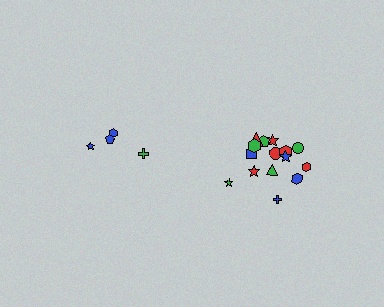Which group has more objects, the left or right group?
The right group.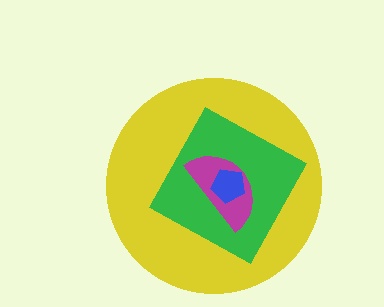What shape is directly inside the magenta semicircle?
The blue pentagon.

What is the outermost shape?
The yellow circle.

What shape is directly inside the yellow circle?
The green square.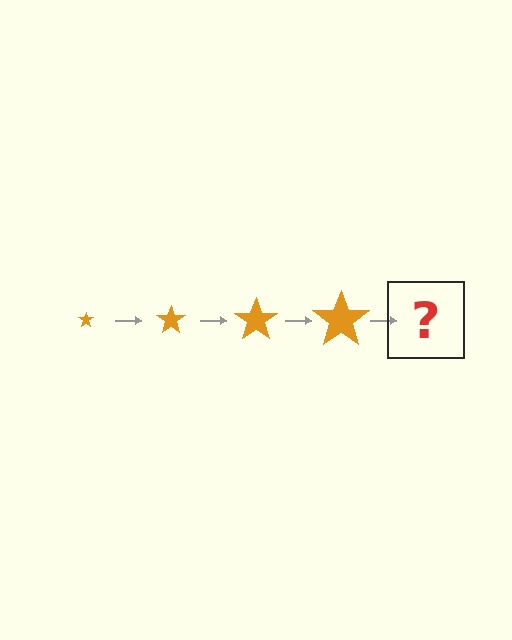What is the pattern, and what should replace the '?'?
The pattern is that the star gets progressively larger each step. The '?' should be an orange star, larger than the previous one.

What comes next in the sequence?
The next element should be an orange star, larger than the previous one.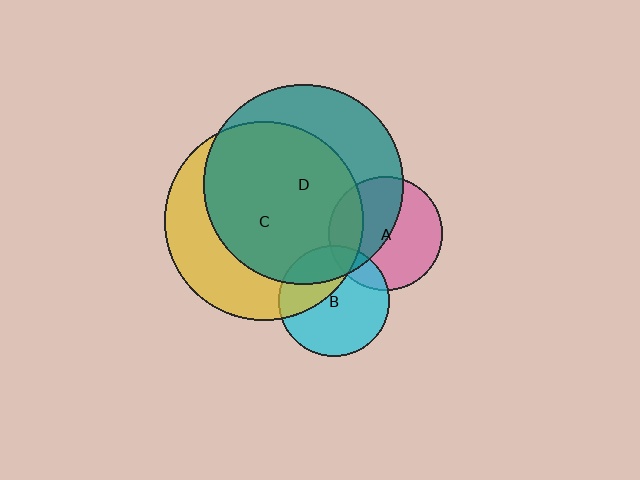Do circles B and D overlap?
Yes.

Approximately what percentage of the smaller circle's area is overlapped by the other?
Approximately 25%.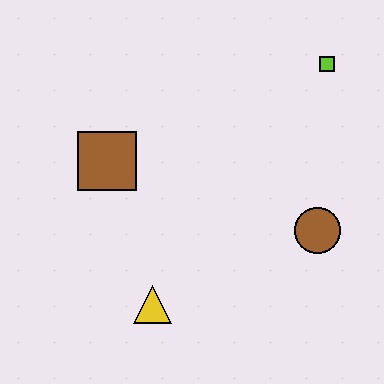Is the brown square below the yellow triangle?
No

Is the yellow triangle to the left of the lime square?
Yes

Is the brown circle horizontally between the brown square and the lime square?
Yes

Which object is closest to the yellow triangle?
The brown square is closest to the yellow triangle.